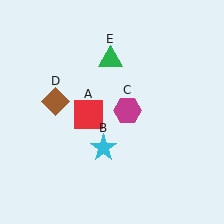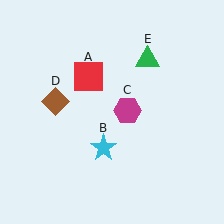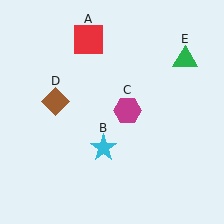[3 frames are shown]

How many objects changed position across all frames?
2 objects changed position: red square (object A), green triangle (object E).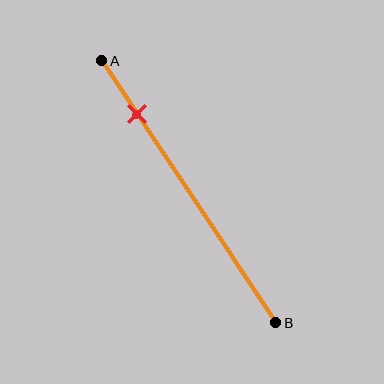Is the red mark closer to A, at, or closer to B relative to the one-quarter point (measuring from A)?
The red mark is closer to point A than the one-quarter point of segment AB.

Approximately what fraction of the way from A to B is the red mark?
The red mark is approximately 20% of the way from A to B.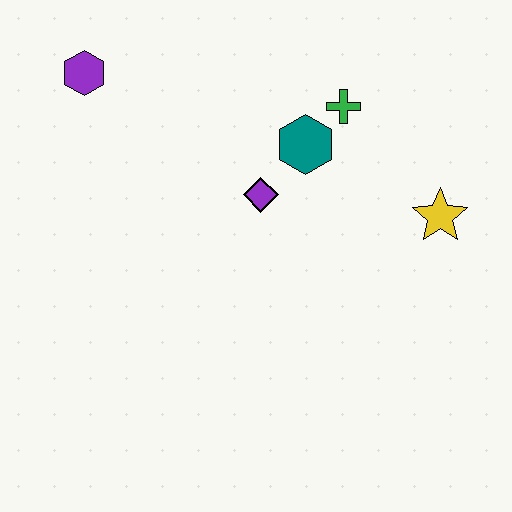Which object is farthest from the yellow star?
The purple hexagon is farthest from the yellow star.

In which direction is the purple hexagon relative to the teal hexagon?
The purple hexagon is to the left of the teal hexagon.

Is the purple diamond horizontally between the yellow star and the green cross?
No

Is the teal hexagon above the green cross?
No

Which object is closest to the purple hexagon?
The purple diamond is closest to the purple hexagon.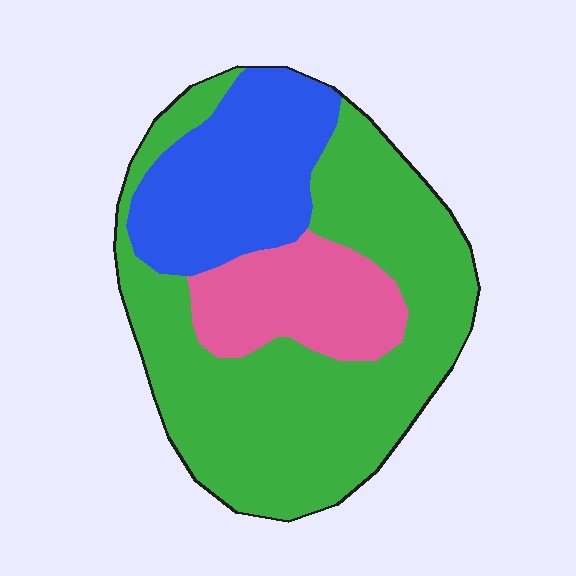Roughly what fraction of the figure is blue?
Blue covers roughly 25% of the figure.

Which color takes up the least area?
Pink, at roughly 15%.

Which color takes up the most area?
Green, at roughly 60%.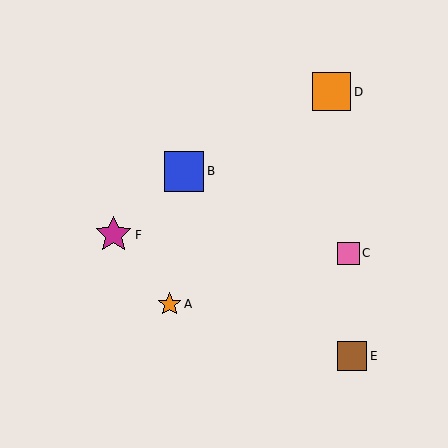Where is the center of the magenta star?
The center of the magenta star is at (114, 235).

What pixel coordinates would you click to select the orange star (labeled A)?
Click at (170, 304) to select the orange star A.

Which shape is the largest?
The blue square (labeled B) is the largest.